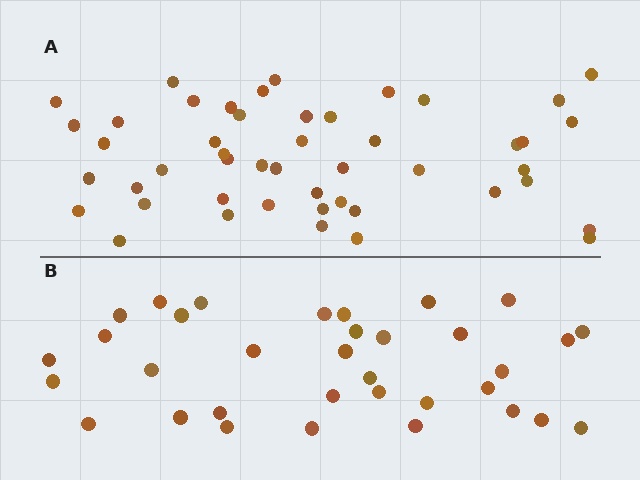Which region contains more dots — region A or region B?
Region A (the top region) has more dots.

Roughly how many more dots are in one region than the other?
Region A has approximately 15 more dots than region B.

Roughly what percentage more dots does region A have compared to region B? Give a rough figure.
About 40% more.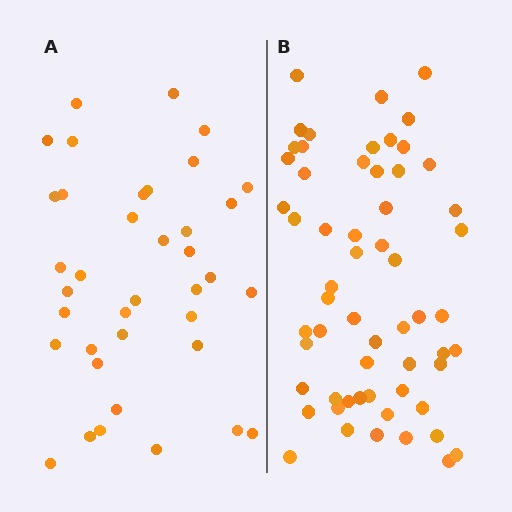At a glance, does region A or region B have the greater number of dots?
Region B (the right region) has more dots.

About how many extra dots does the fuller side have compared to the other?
Region B has approximately 20 more dots than region A.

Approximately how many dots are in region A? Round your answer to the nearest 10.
About 40 dots. (The exact count is 38, which rounds to 40.)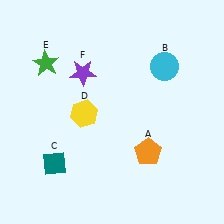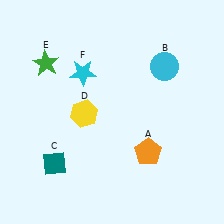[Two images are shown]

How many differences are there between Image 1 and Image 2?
There is 1 difference between the two images.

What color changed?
The star (F) changed from purple in Image 1 to cyan in Image 2.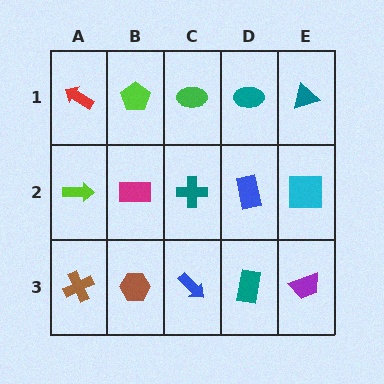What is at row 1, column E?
A teal triangle.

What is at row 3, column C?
A blue arrow.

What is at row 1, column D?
A teal ellipse.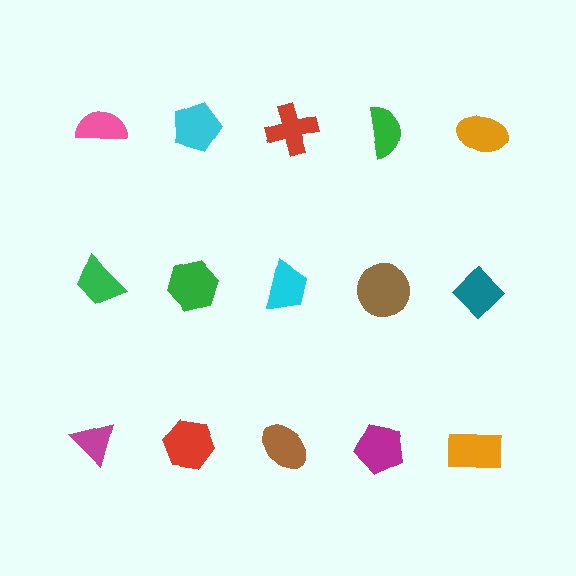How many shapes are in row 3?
5 shapes.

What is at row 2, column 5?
A teal diamond.